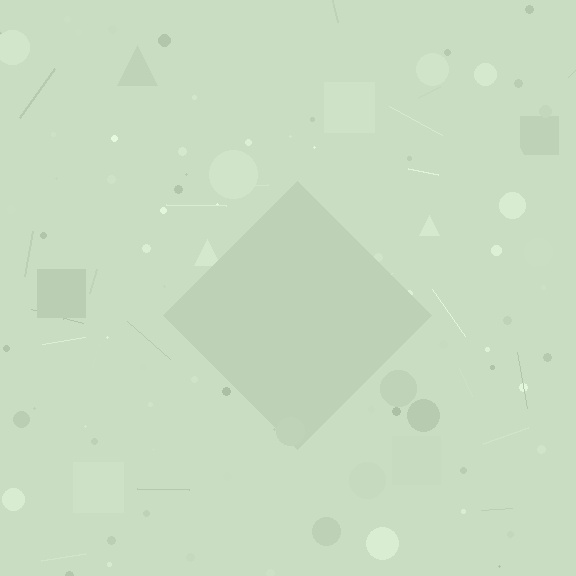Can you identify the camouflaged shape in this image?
The camouflaged shape is a diamond.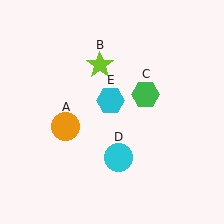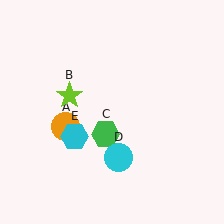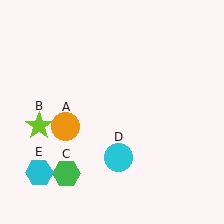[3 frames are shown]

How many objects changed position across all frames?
3 objects changed position: lime star (object B), green hexagon (object C), cyan hexagon (object E).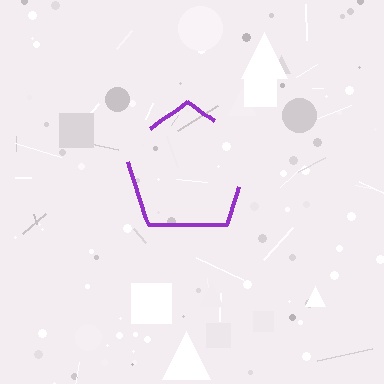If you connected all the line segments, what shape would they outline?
They would outline a pentagon.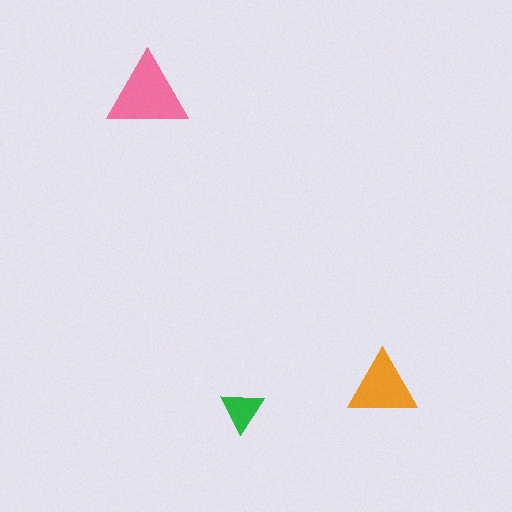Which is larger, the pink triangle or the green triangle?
The pink one.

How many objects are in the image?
There are 3 objects in the image.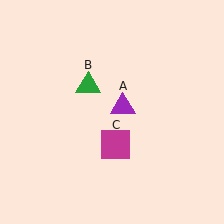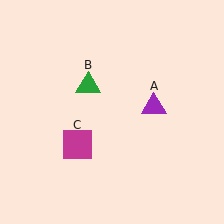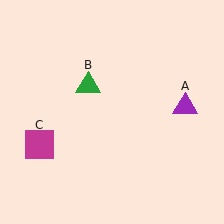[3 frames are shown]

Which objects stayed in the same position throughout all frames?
Green triangle (object B) remained stationary.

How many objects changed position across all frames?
2 objects changed position: purple triangle (object A), magenta square (object C).